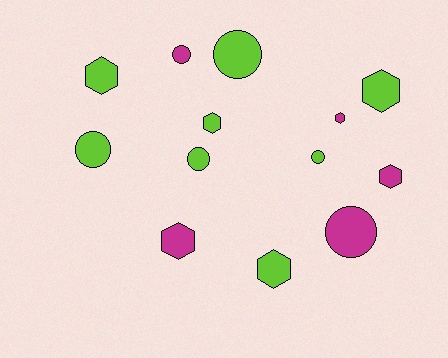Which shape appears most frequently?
Hexagon, with 7 objects.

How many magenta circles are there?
There are 2 magenta circles.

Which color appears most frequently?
Lime, with 8 objects.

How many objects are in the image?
There are 13 objects.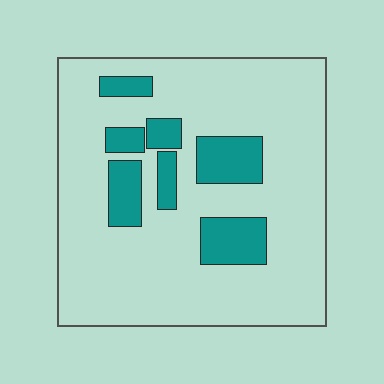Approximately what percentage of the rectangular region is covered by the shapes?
Approximately 20%.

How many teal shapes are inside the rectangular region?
7.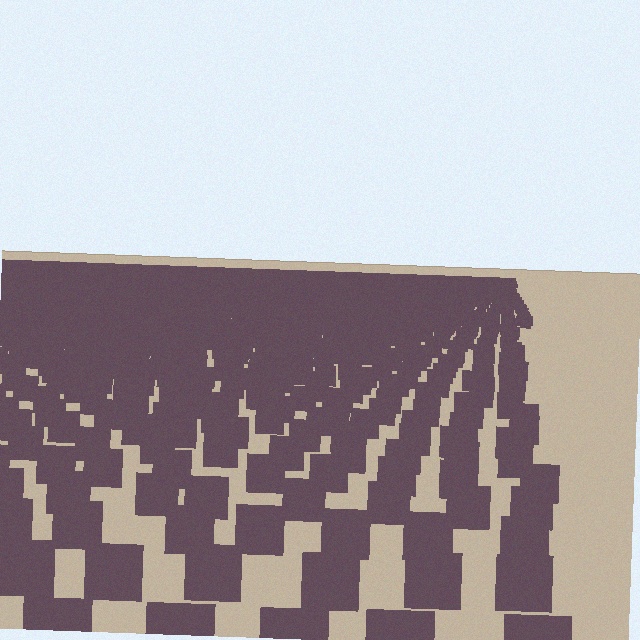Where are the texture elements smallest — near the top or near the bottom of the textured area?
Near the top.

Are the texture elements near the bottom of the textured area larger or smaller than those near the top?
Larger. Near the bottom, elements are closer to the viewer and appear at a bigger on-screen size.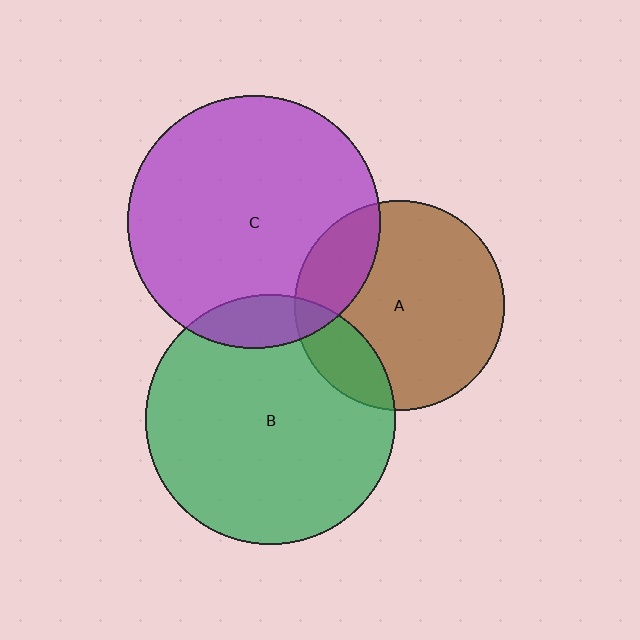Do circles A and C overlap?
Yes.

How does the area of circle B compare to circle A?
Approximately 1.4 times.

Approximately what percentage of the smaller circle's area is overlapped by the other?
Approximately 20%.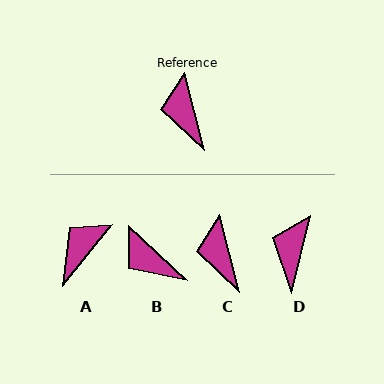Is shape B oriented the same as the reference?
No, it is off by about 32 degrees.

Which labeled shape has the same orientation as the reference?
C.